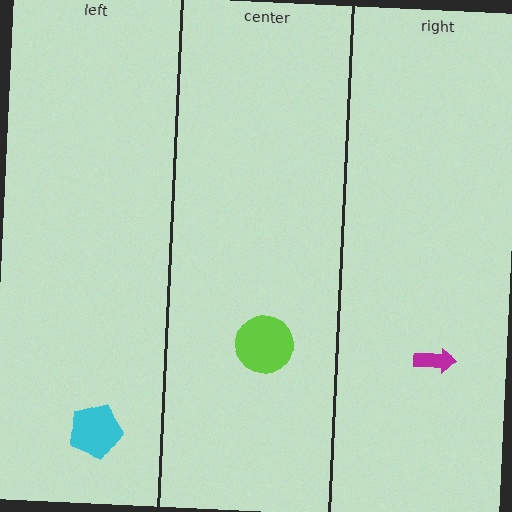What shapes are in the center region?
The lime circle.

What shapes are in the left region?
The cyan pentagon.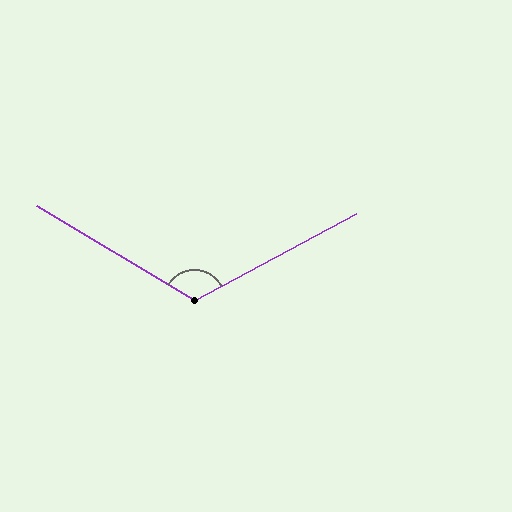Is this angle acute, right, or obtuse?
It is obtuse.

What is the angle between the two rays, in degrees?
Approximately 121 degrees.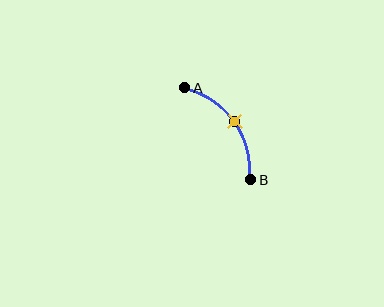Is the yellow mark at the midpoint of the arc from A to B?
Yes. The yellow mark lies on the arc at equal arc-length from both A and B — it is the arc midpoint.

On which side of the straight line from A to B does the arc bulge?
The arc bulges above and to the right of the straight line connecting A and B.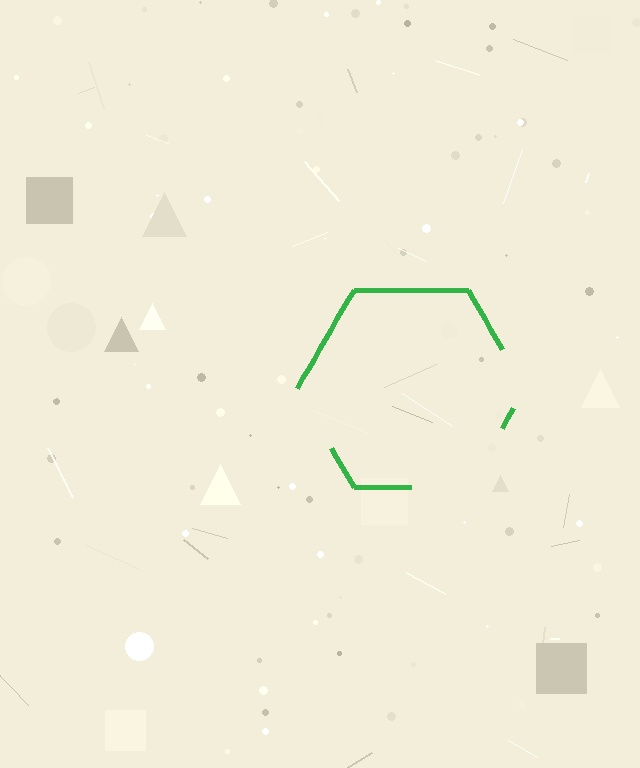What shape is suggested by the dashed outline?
The dashed outline suggests a hexagon.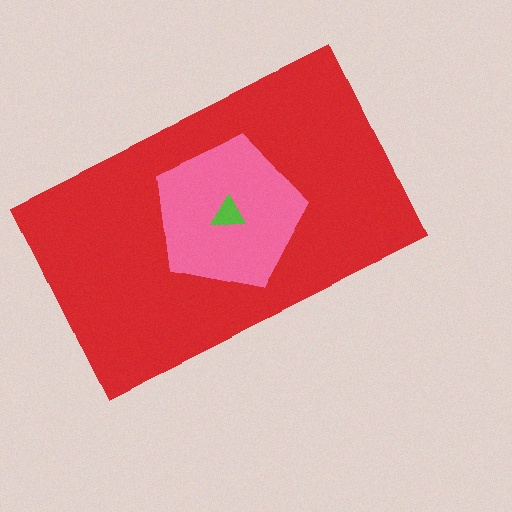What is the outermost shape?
The red rectangle.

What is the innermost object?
The lime triangle.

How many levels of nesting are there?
3.